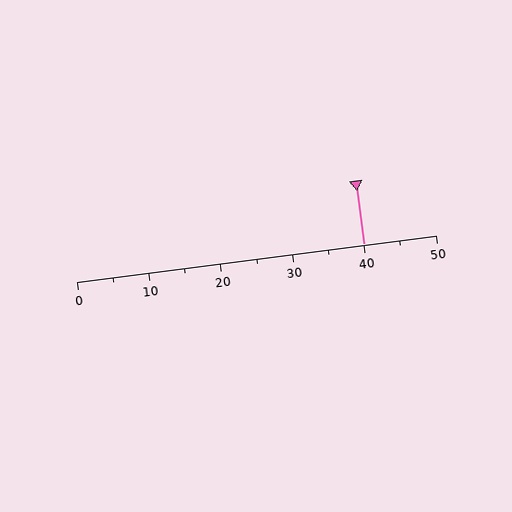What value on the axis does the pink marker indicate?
The marker indicates approximately 40.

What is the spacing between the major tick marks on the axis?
The major ticks are spaced 10 apart.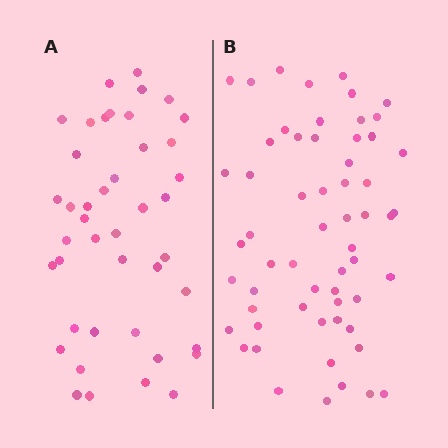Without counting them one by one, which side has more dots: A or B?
Region B (the right region) has more dots.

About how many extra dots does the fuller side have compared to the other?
Region B has approximately 15 more dots than region A.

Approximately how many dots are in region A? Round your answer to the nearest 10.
About 40 dots. (The exact count is 43, which rounds to 40.)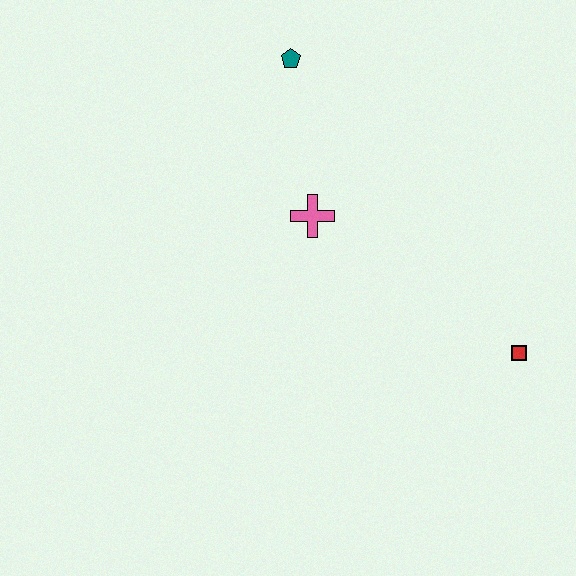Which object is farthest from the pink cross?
The red square is farthest from the pink cross.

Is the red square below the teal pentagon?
Yes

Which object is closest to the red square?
The pink cross is closest to the red square.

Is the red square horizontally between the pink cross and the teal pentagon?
No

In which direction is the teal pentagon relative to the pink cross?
The teal pentagon is above the pink cross.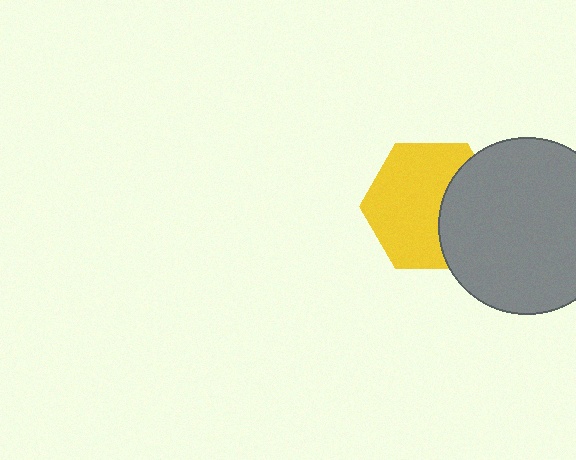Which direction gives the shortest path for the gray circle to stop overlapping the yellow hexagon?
Moving right gives the shortest separation.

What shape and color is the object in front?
The object in front is a gray circle.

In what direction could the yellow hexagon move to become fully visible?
The yellow hexagon could move left. That would shift it out from behind the gray circle entirely.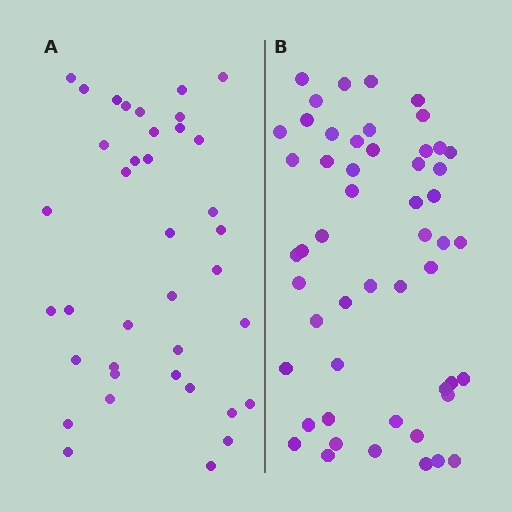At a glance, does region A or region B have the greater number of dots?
Region B (the right region) has more dots.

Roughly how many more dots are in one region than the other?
Region B has approximately 15 more dots than region A.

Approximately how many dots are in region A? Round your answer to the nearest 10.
About 40 dots. (The exact count is 38, which rounds to 40.)